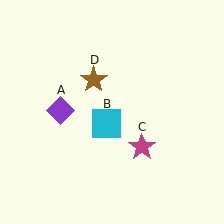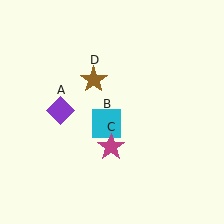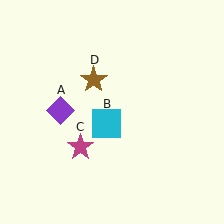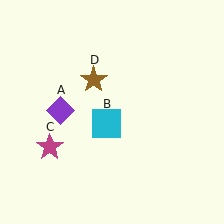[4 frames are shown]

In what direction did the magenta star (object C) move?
The magenta star (object C) moved left.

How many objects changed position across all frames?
1 object changed position: magenta star (object C).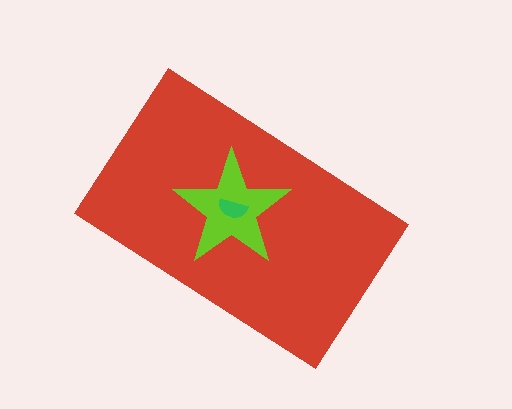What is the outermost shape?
The red rectangle.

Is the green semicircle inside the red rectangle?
Yes.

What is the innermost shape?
The green semicircle.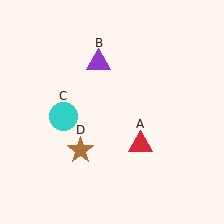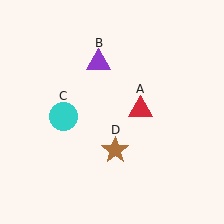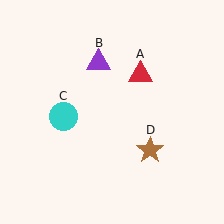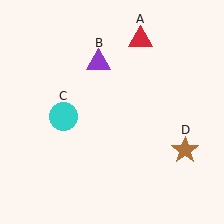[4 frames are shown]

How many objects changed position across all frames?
2 objects changed position: red triangle (object A), brown star (object D).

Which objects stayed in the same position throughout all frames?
Purple triangle (object B) and cyan circle (object C) remained stationary.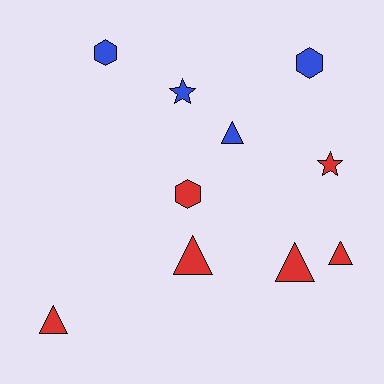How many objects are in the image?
There are 10 objects.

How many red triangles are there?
There are 4 red triangles.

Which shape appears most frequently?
Triangle, with 5 objects.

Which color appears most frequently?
Red, with 6 objects.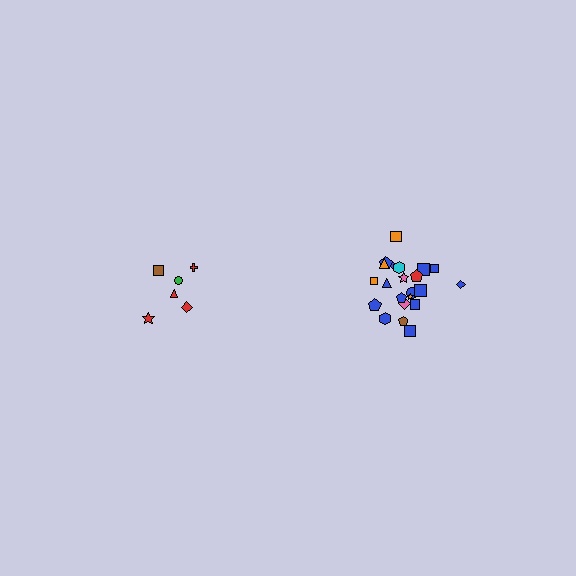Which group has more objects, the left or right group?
The right group.